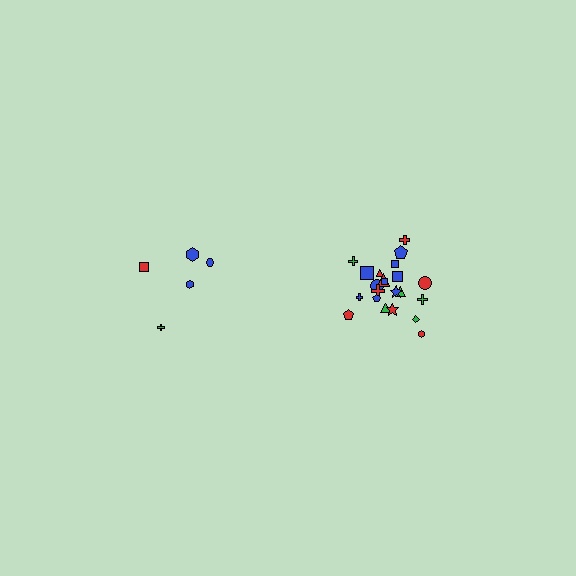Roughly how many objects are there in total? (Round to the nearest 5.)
Roughly 25 objects in total.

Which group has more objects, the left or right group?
The right group.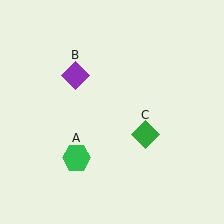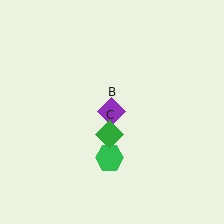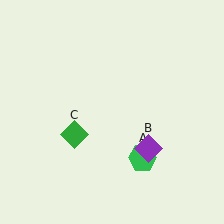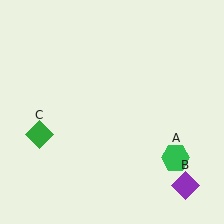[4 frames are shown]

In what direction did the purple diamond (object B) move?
The purple diamond (object B) moved down and to the right.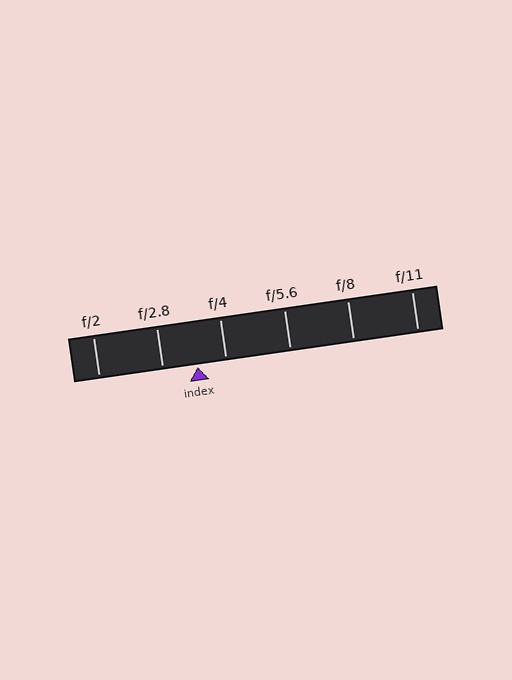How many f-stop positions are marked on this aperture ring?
There are 6 f-stop positions marked.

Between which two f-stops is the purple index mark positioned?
The index mark is between f/2.8 and f/4.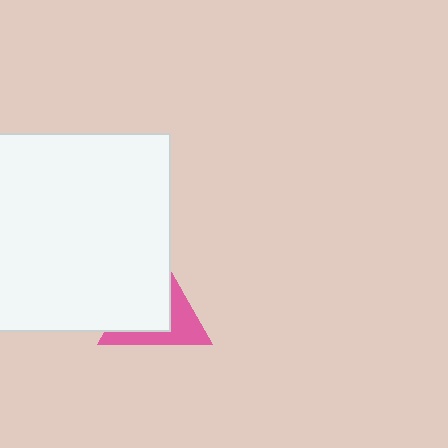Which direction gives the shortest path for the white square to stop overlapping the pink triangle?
Moving toward the upper-left gives the shortest separation.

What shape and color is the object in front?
The object in front is a white square.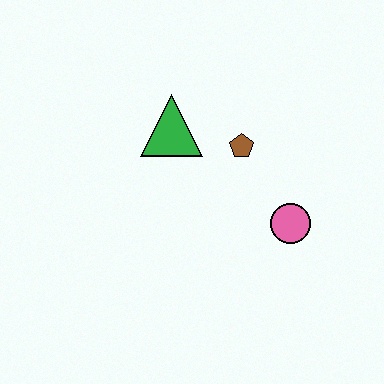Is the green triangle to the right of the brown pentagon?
No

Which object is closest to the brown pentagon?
The green triangle is closest to the brown pentagon.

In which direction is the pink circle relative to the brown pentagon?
The pink circle is below the brown pentagon.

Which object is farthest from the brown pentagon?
The pink circle is farthest from the brown pentagon.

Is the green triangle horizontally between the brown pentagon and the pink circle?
No